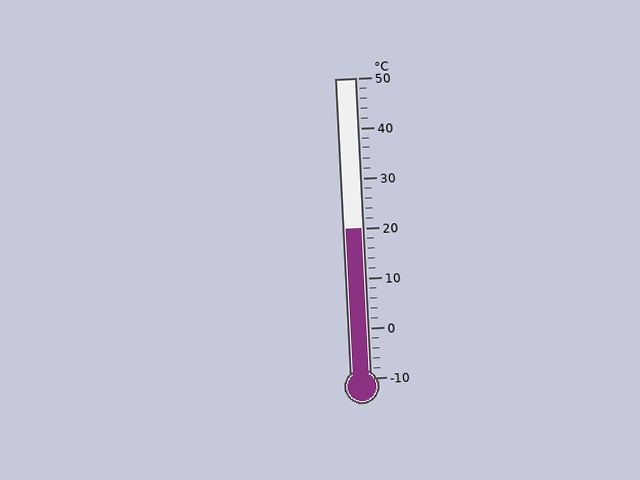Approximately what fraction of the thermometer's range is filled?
The thermometer is filled to approximately 50% of its range.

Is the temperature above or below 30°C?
The temperature is below 30°C.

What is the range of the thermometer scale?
The thermometer scale ranges from -10°C to 50°C.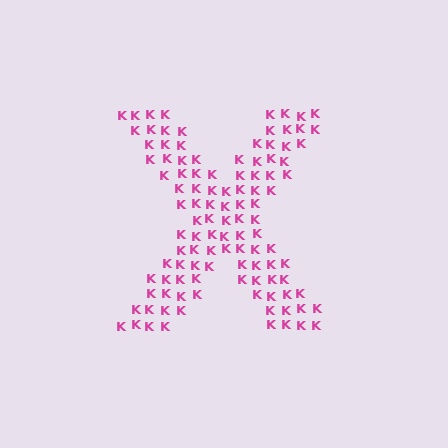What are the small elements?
The small elements are letter K's.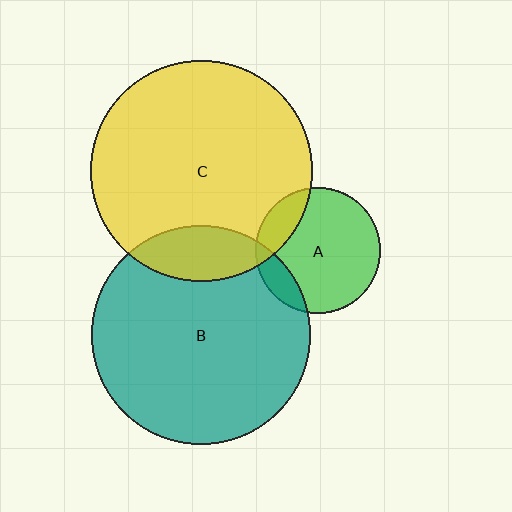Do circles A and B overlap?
Yes.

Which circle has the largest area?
Circle C (yellow).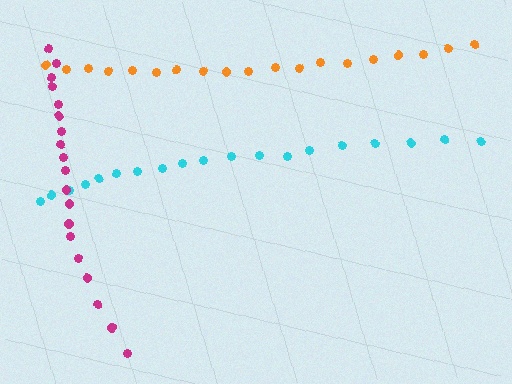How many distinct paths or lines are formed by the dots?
There are 3 distinct paths.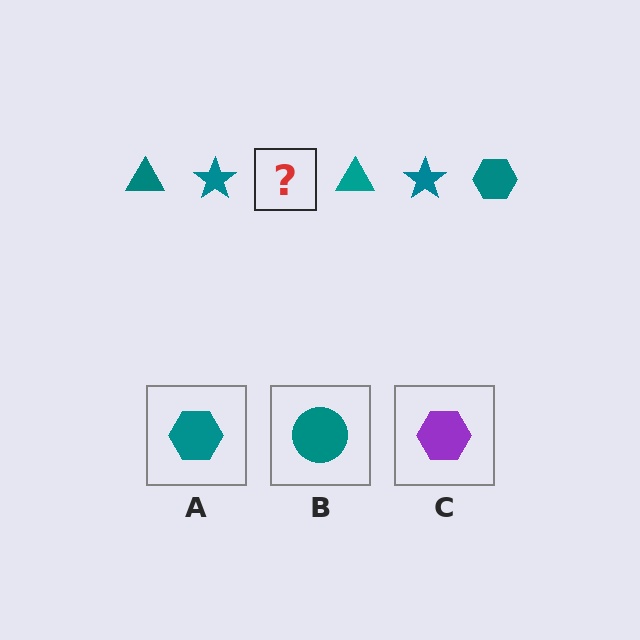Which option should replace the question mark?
Option A.